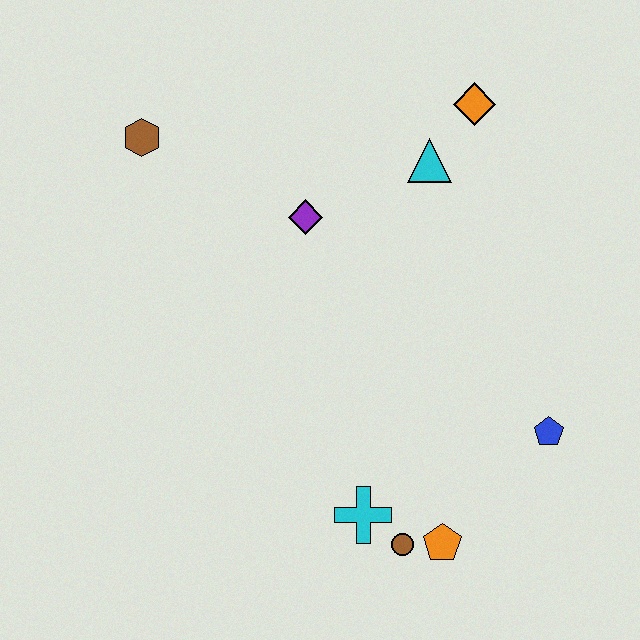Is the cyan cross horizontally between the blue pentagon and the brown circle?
No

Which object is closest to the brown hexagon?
The purple diamond is closest to the brown hexagon.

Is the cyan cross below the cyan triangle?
Yes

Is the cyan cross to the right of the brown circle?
No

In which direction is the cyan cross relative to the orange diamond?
The cyan cross is below the orange diamond.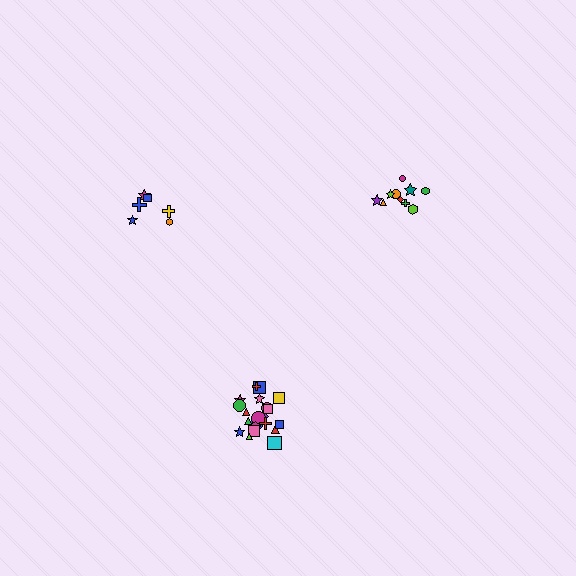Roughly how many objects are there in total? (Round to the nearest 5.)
Roughly 40 objects in total.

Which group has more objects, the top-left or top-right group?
The top-right group.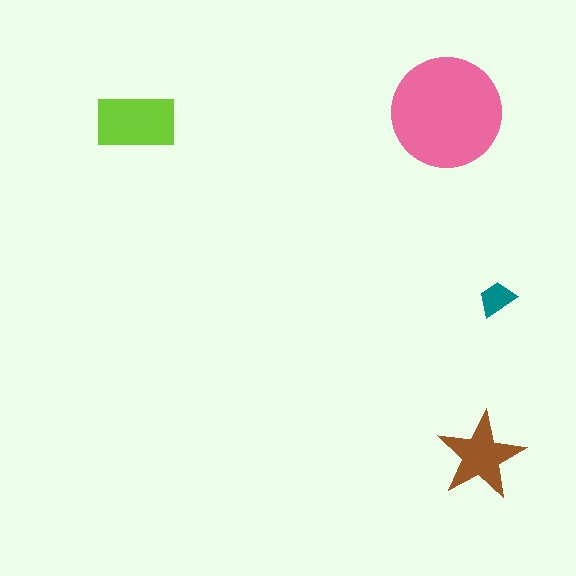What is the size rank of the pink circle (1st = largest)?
1st.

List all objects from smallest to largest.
The teal trapezoid, the brown star, the lime rectangle, the pink circle.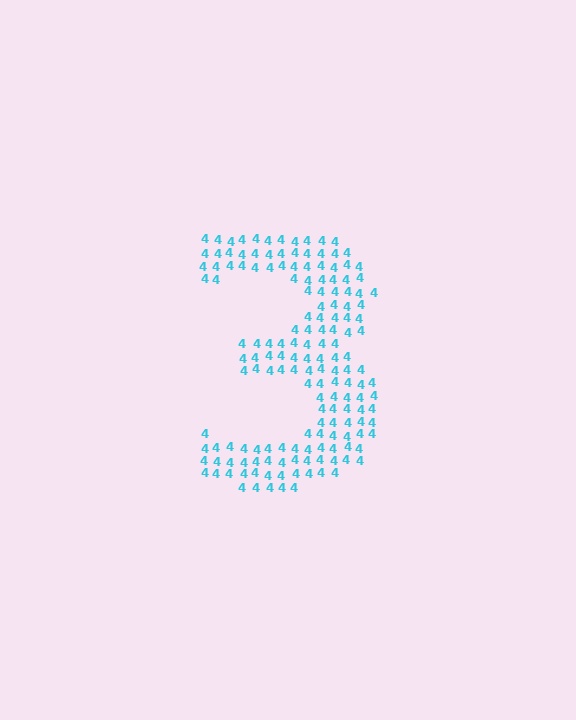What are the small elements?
The small elements are digit 4's.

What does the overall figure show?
The overall figure shows the digit 3.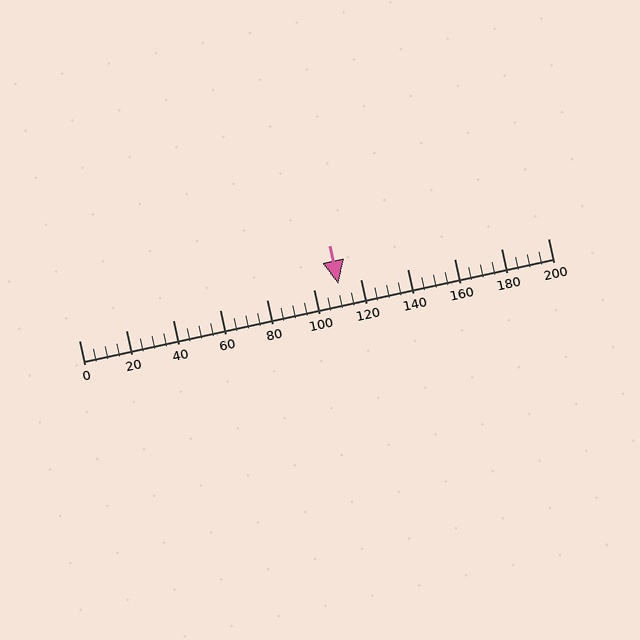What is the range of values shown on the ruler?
The ruler shows values from 0 to 200.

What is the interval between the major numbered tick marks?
The major tick marks are spaced 20 units apart.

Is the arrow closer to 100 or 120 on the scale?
The arrow is closer to 120.